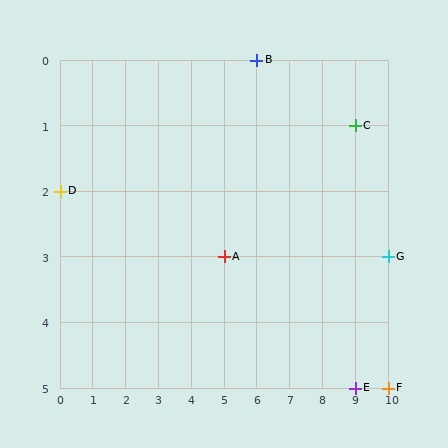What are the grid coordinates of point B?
Point B is at grid coordinates (6, 0).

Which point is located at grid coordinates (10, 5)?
Point F is at (10, 5).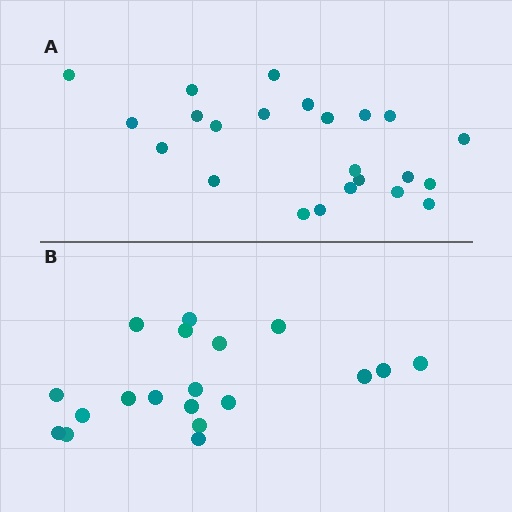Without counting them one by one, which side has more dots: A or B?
Region A (the top region) has more dots.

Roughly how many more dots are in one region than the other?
Region A has about 4 more dots than region B.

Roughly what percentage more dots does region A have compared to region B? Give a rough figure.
About 20% more.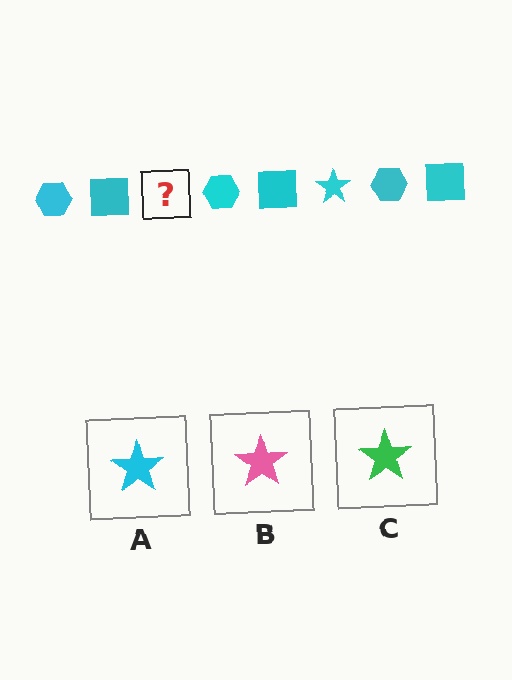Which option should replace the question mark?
Option A.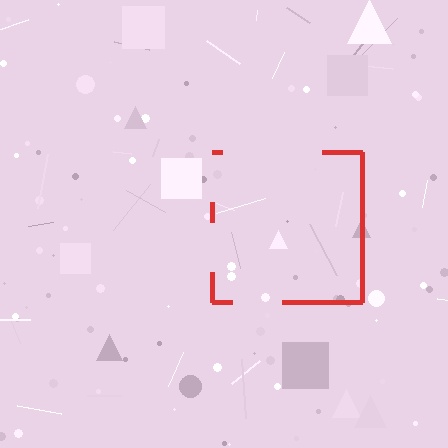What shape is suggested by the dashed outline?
The dashed outline suggests a square.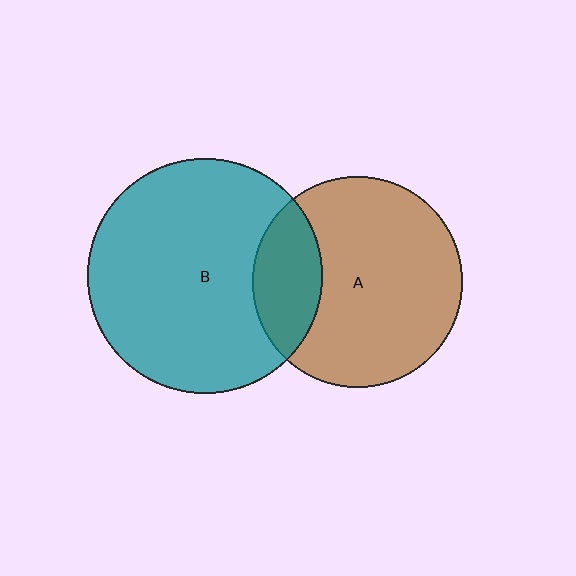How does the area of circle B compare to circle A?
Approximately 1.2 times.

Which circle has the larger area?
Circle B (teal).